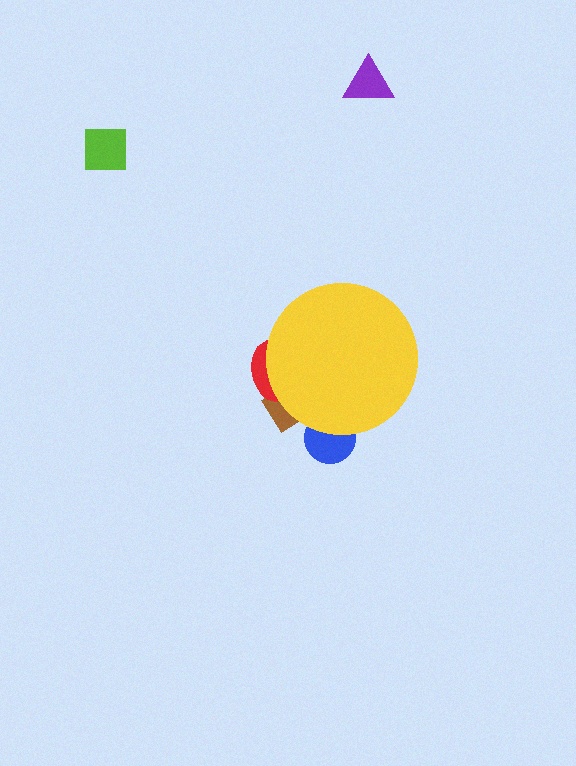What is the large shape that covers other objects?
A yellow circle.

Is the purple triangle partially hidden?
No, the purple triangle is fully visible.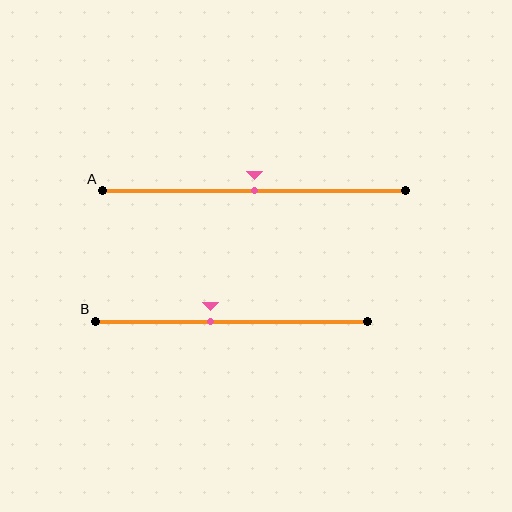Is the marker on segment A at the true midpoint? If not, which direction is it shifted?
Yes, the marker on segment A is at the true midpoint.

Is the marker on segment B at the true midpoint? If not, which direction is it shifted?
No, the marker on segment B is shifted to the left by about 8% of the segment length.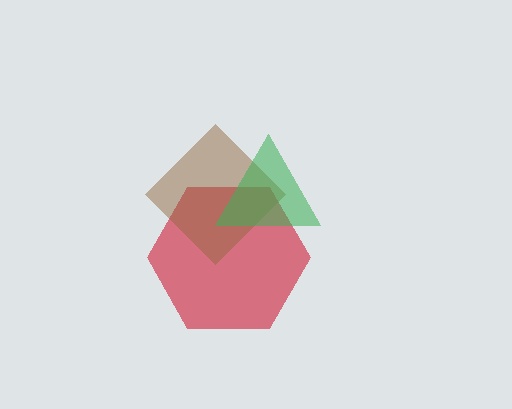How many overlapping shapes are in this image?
There are 3 overlapping shapes in the image.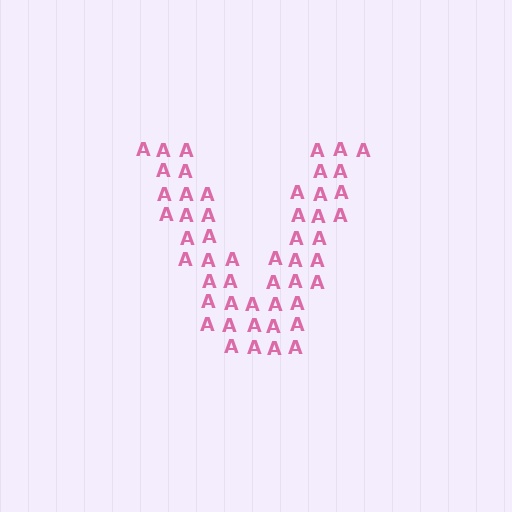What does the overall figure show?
The overall figure shows the letter V.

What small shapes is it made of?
It is made of small letter A's.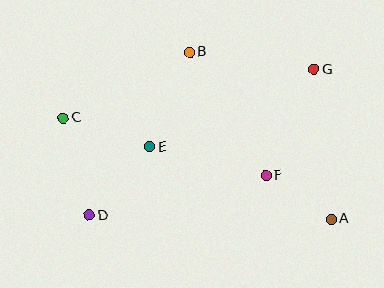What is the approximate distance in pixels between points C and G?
The distance between C and G is approximately 256 pixels.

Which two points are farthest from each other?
Points A and C are farthest from each other.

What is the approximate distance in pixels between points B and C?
The distance between B and C is approximately 142 pixels.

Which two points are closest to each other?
Points A and F are closest to each other.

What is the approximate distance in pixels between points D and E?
The distance between D and E is approximately 91 pixels.